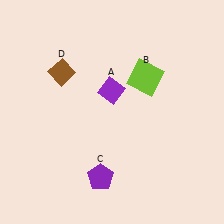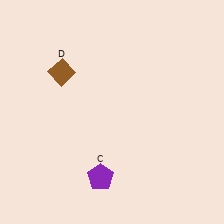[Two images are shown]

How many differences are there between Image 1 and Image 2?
There are 2 differences between the two images.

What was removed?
The purple diamond (A), the lime square (B) were removed in Image 2.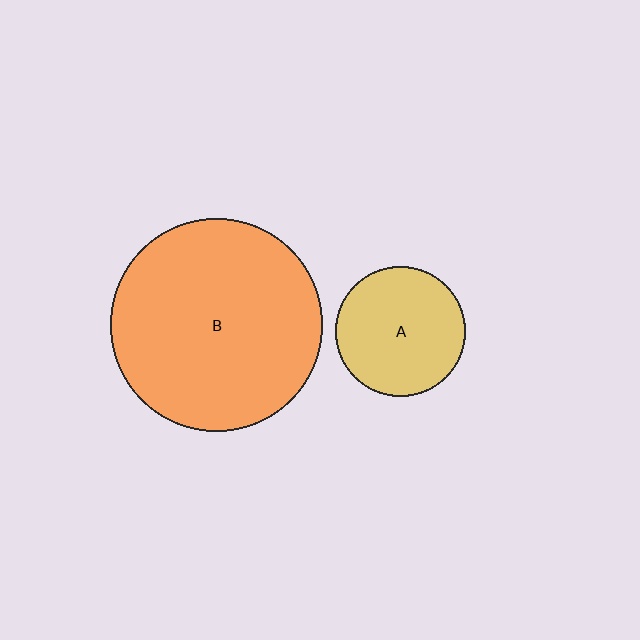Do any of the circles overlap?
No, none of the circles overlap.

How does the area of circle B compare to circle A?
Approximately 2.7 times.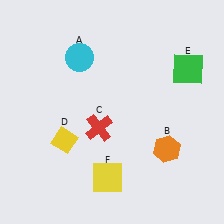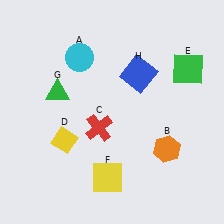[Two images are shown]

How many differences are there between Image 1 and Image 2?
There are 2 differences between the two images.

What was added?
A green triangle (G), a blue square (H) were added in Image 2.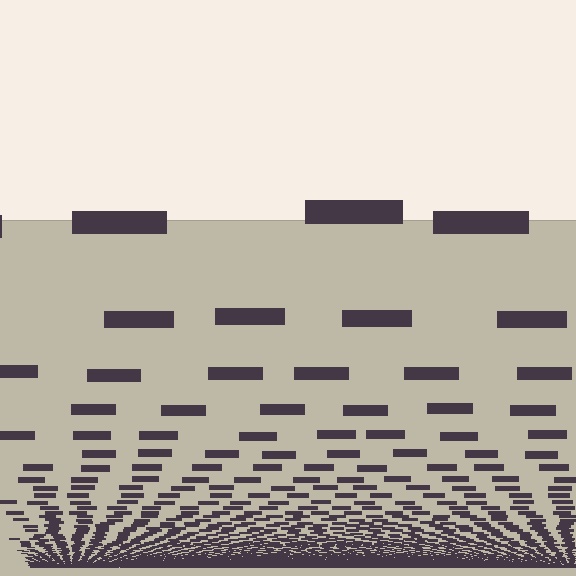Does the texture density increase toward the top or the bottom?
Density increases toward the bottom.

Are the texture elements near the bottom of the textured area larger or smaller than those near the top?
Smaller. The gradient is inverted — elements near the bottom are smaller and denser.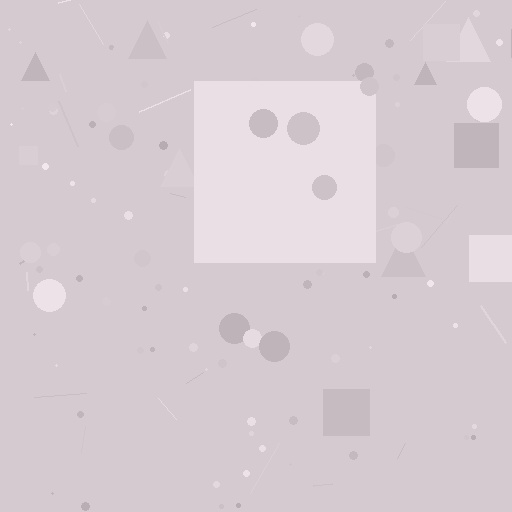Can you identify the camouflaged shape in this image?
The camouflaged shape is a square.